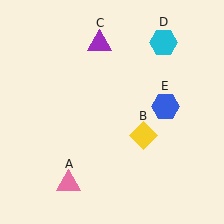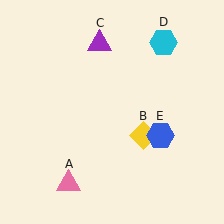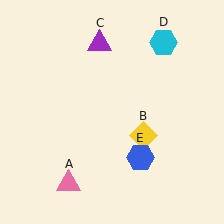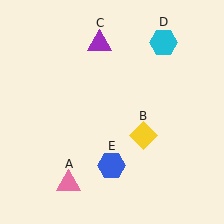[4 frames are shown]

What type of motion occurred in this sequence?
The blue hexagon (object E) rotated clockwise around the center of the scene.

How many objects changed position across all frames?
1 object changed position: blue hexagon (object E).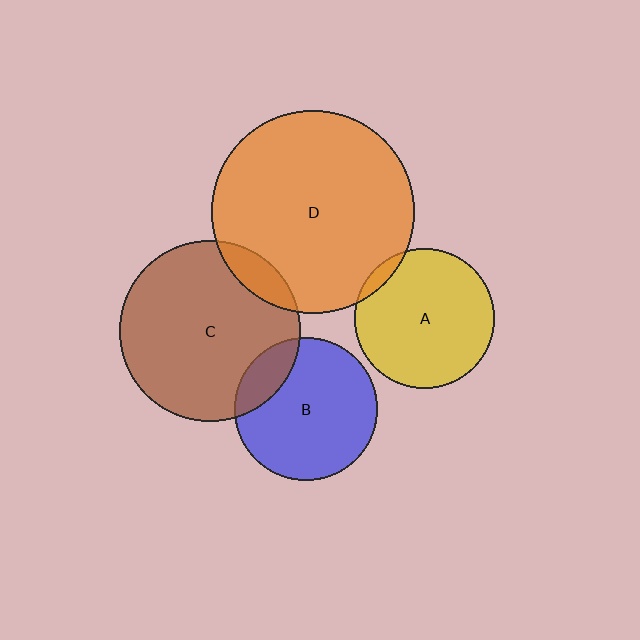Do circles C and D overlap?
Yes.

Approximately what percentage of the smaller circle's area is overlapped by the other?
Approximately 10%.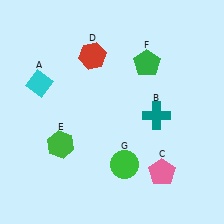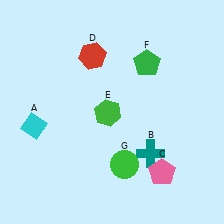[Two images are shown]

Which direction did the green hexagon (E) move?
The green hexagon (E) moved right.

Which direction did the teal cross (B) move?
The teal cross (B) moved down.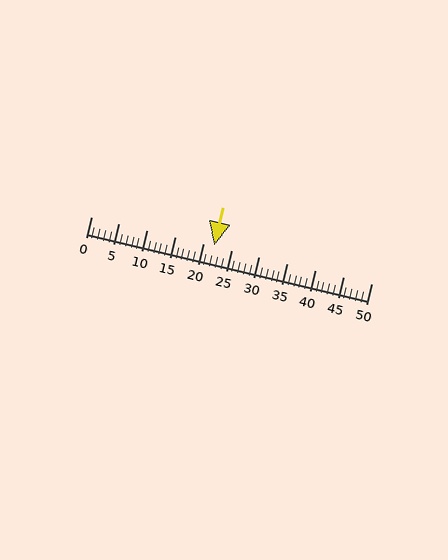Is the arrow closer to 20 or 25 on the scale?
The arrow is closer to 20.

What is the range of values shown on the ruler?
The ruler shows values from 0 to 50.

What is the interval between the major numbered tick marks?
The major tick marks are spaced 5 units apart.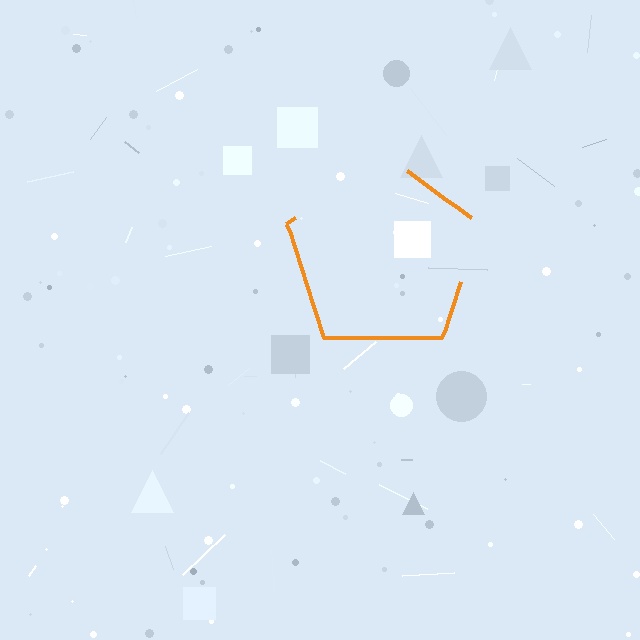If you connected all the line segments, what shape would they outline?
They would outline a pentagon.